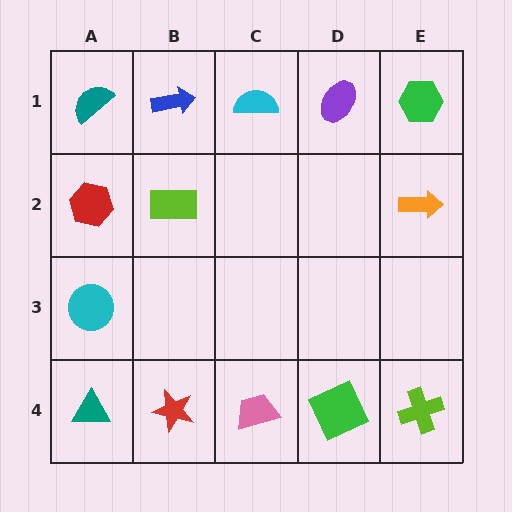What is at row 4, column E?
A lime cross.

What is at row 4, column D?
A green square.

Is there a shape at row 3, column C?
No, that cell is empty.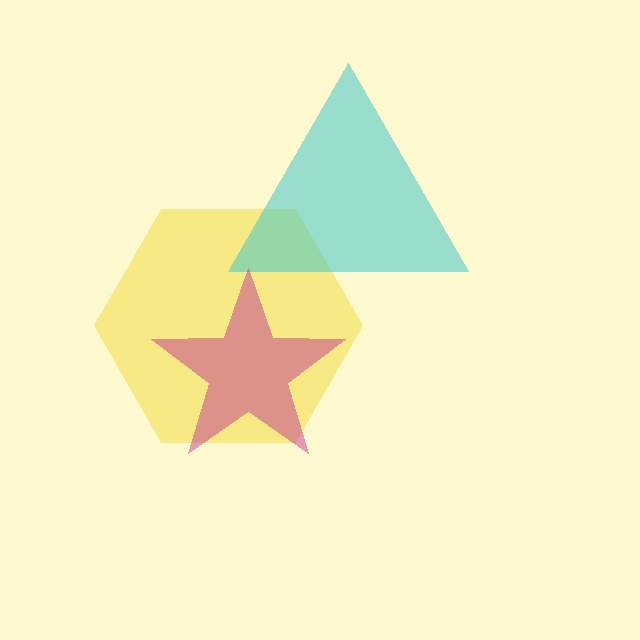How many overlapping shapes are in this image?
There are 3 overlapping shapes in the image.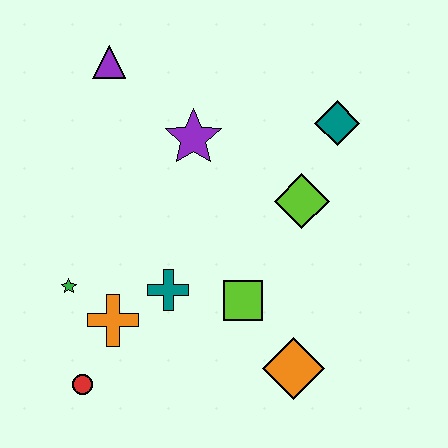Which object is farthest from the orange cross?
The teal diamond is farthest from the orange cross.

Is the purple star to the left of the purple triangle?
No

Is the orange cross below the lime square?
Yes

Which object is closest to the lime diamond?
The teal diamond is closest to the lime diamond.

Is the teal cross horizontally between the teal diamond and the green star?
Yes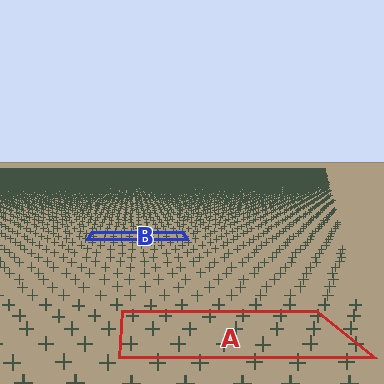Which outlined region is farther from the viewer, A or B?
Region B is farther from the viewer — the texture elements inside it appear smaller and more densely packed.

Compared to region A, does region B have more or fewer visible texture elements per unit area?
Region B has more texture elements per unit area — they are packed more densely because it is farther away.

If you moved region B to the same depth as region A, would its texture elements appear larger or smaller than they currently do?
They would appear larger. At a closer depth, the same texture elements are projected at a bigger on-screen size.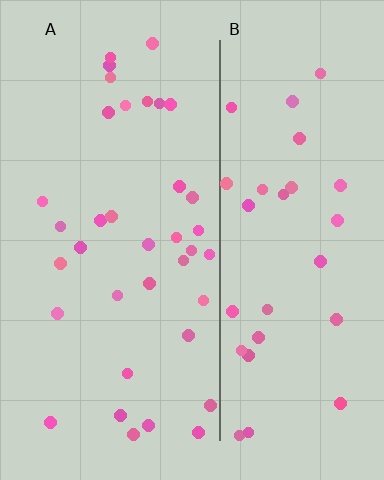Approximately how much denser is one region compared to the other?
Approximately 1.1× — region A over region B.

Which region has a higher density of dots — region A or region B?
A (the left).